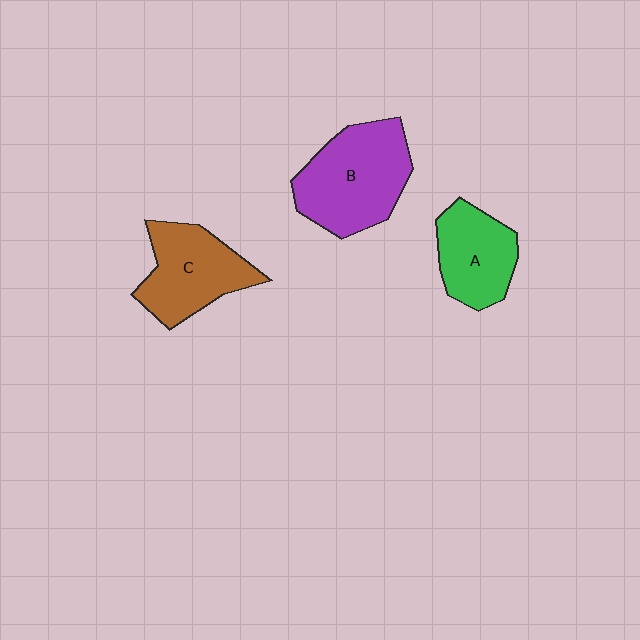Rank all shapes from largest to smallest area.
From largest to smallest: B (purple), C (brown), A (green).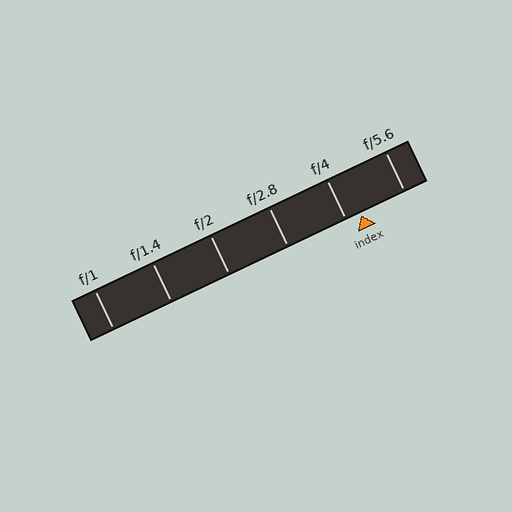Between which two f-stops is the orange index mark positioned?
The index mark is between f/4 and f/5.6.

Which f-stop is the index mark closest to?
The index mark is closest to f/4.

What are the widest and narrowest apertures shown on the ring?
The widest aperture shown is f/1 and the narrowest is f/5.6.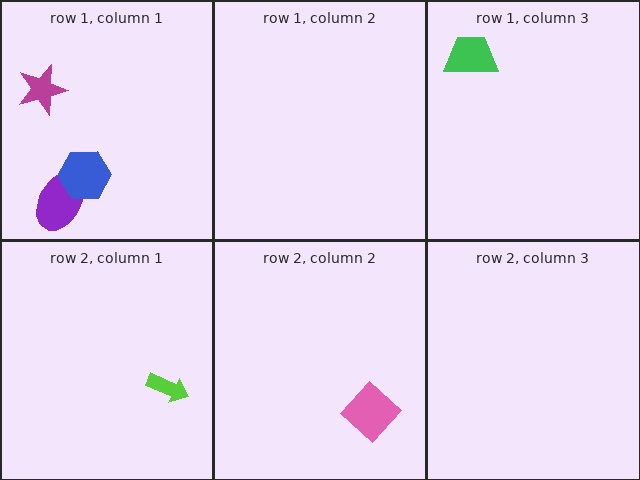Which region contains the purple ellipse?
The row 1, column 1 region.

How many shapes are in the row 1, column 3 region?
1.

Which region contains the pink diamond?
The row 2, column 2 region.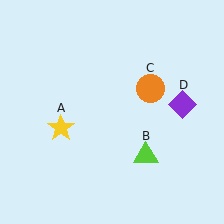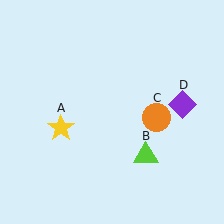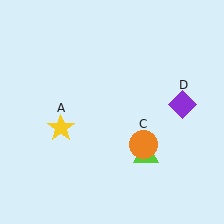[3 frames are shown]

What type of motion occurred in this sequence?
The orange circle (object C) rotated clockwise around the center of the scene.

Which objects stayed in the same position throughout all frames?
Yellow star (object A) and lime triangle (object B) and purple diamond (object D) remained stationary.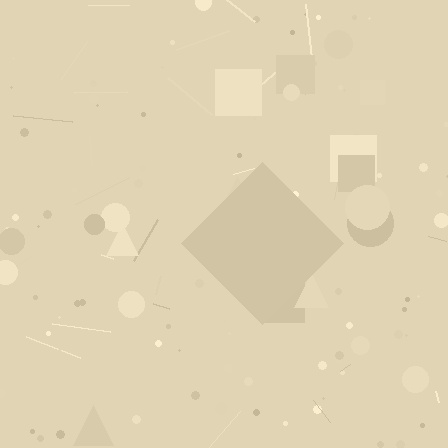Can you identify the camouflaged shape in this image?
The camouflaged shape is a diamond.